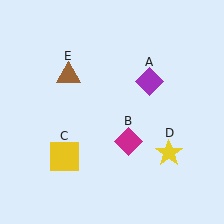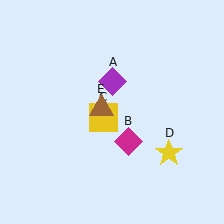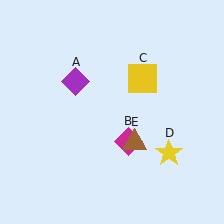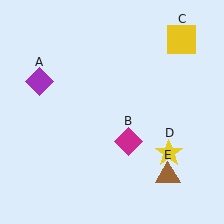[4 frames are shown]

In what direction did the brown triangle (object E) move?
The brown triangle (object E) moved down and to the right.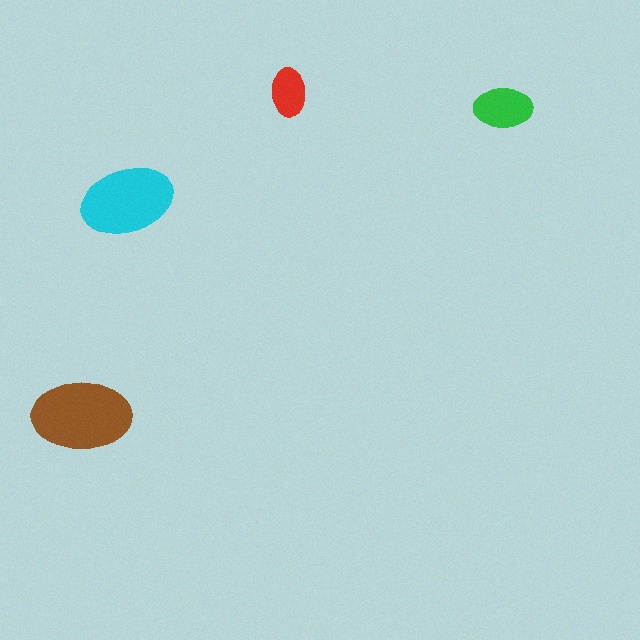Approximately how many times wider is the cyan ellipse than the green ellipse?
About 1.5 times wider.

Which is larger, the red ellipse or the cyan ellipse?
The cyan one.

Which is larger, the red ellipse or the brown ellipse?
The brown one.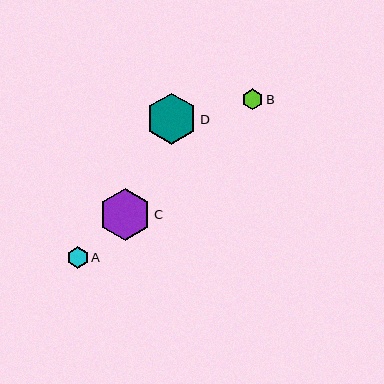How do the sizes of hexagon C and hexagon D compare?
Hexagon C and hexagon D are approximately the same size.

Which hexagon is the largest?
Hexagon C is the largest with a size of approximately 51 pixels.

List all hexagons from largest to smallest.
From largest to smallest: C, D, A, B.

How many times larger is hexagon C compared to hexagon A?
Hexagon C is approximately 2.4 times the size of hexagon A.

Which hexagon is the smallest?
Hexagon B is the smallest with a size of approximately 21 pixels.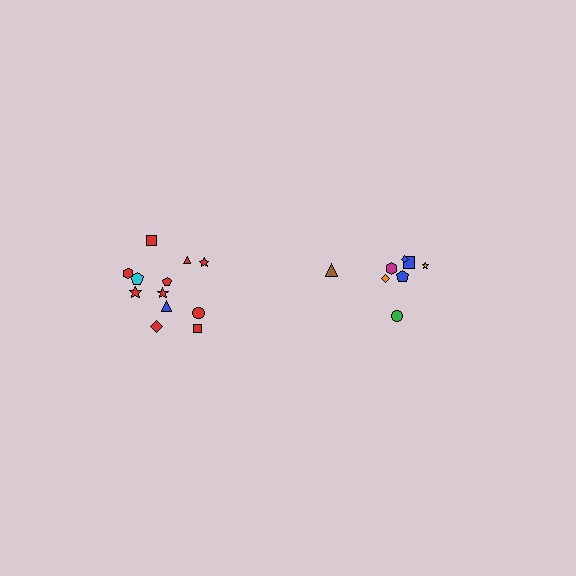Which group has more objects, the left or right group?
The left group.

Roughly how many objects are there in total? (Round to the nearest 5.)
Roughly 20 objects in total.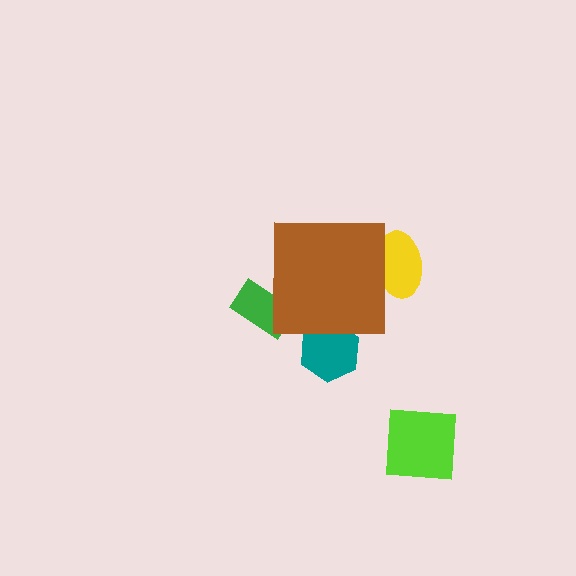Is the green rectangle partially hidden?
Yes, the green rectangle is partially hidden behind the brown square.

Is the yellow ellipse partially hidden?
Yes, the yellow ellipse is partially hidden behind the brown square.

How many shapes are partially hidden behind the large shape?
3 shapes are partially hidden.